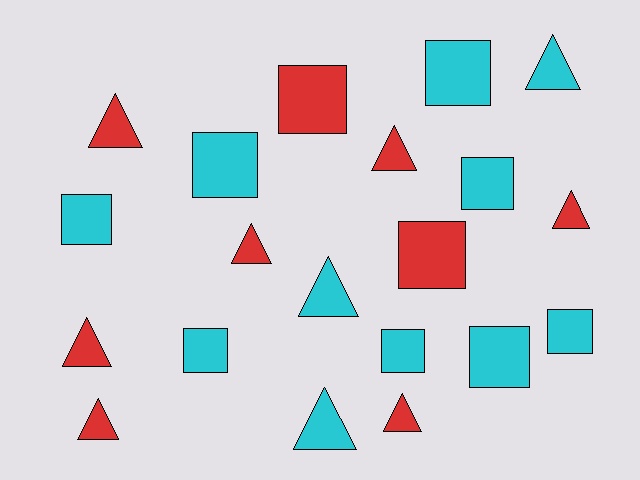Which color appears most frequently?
Cyan, with 11 objects.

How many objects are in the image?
There are 20 objects.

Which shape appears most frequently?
Triangle, with 10 objects.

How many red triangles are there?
There are 7 red triangles.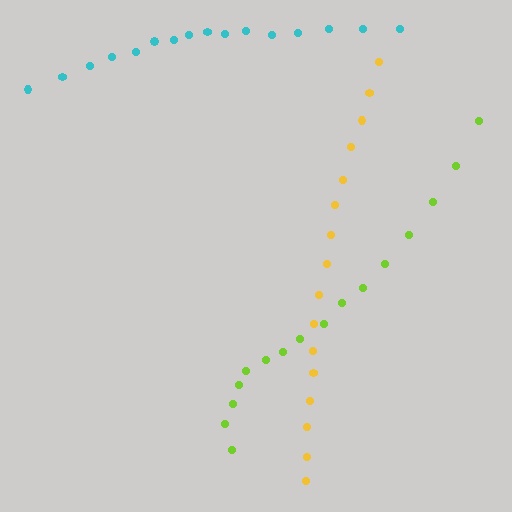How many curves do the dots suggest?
There are 3 distinct paths.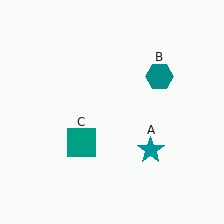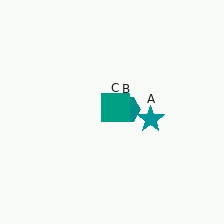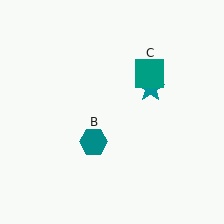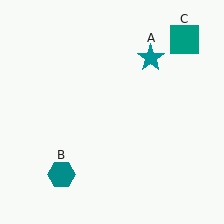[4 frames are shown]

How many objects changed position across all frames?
3 objects changed position: teal star (object A), teal hexagon (object B), teal square (object C).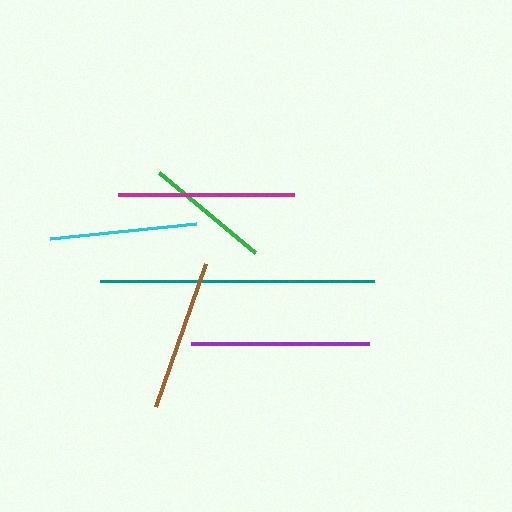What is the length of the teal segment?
The teal segment is approximately 274 pixels long.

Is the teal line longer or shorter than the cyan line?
The teal line is longer than the cyan line.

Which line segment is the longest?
The teal line is the longest at approximately 274 pixels.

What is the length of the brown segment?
The brown segment is approximately 152 pixels long.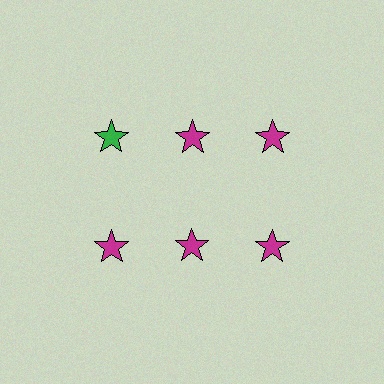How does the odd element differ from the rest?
It has a different color: green instead of magenta.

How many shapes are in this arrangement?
There are 6 shapes arranged in a grid pattern.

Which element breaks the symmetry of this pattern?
The green star in the top row, leftmost column breaks the symmetry. All other shapes are magenta stars.